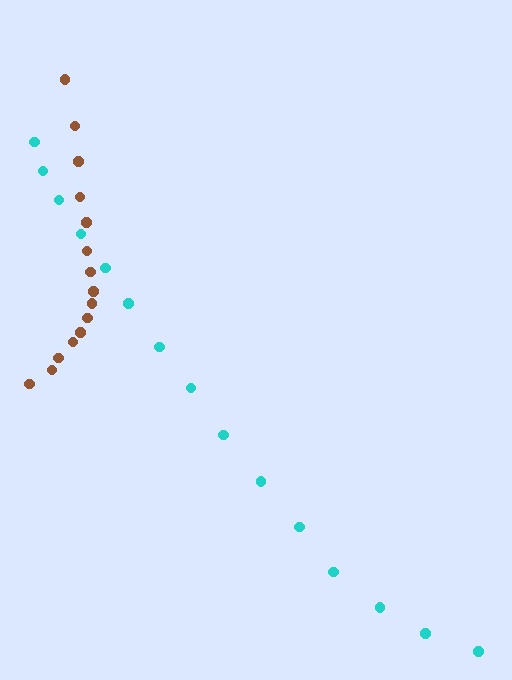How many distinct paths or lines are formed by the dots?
There are 2 distinct paths.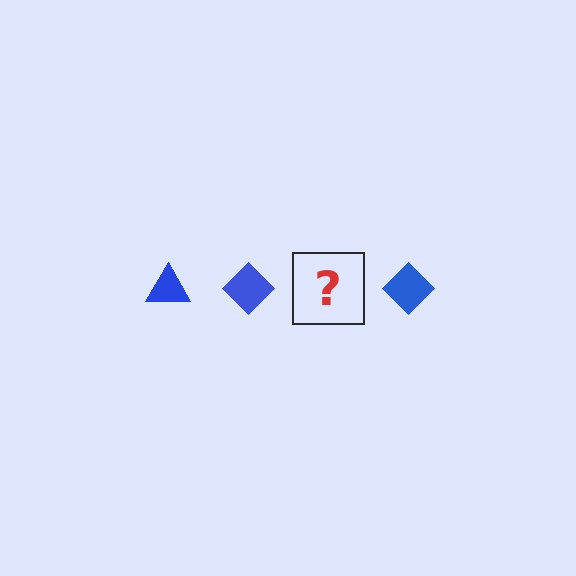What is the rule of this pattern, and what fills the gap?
The rule is that the pattern cycles through triangle, diamond shapes in blue. The gap should be filled with a blue triangle.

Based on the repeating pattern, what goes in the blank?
The blank should be a blue triangle.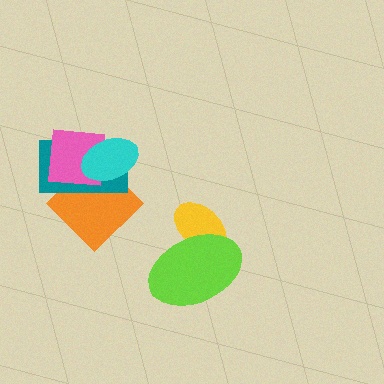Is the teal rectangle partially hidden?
Yes, it is partially covered by another shape.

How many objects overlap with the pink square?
3 objects overlap with the pink square.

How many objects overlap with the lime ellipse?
1 object overlaps with the lime ellipse.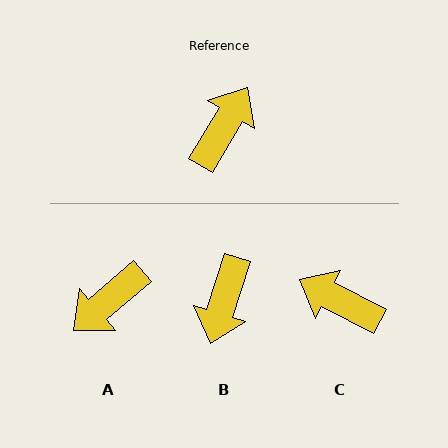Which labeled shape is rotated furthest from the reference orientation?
B, about 167 degrees away.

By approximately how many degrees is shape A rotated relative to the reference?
Approximately 161 degrees counter-clockwise.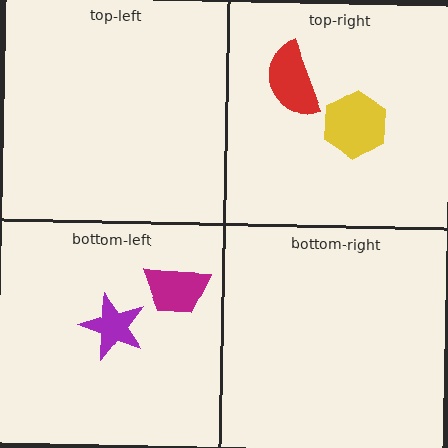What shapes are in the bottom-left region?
The magenta trapezoid, the purple star.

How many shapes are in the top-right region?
2.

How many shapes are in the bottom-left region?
2.